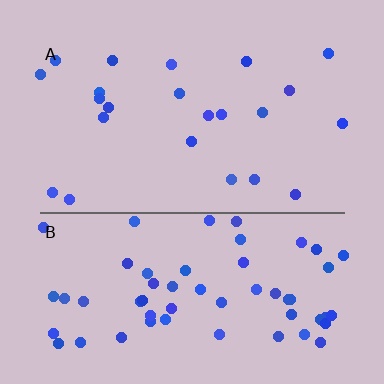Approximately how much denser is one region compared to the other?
Approximately 2.6× — region B over region A.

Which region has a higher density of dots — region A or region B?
B (the bottom).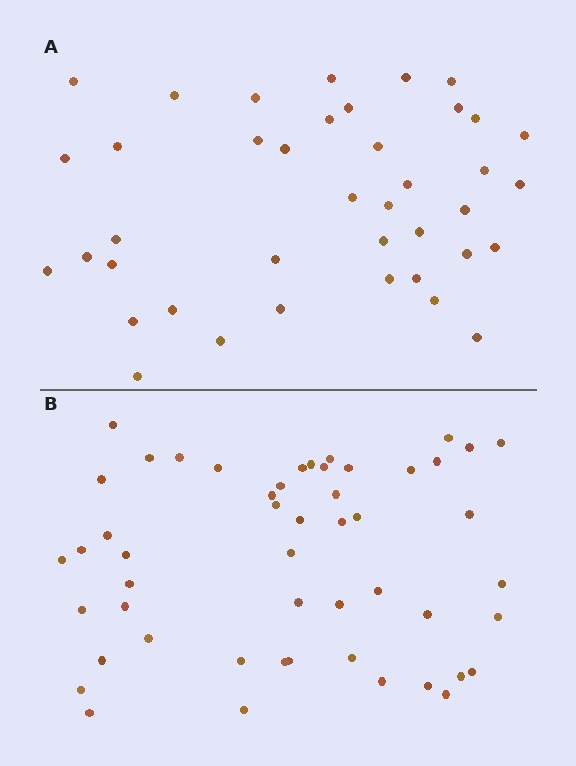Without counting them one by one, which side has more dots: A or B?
Region B (the bottom region) has more dots.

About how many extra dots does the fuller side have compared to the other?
Region B has roughly 12 or so more dots than region A.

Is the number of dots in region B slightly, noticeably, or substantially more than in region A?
Region B has noticeably more, but not dramatically so. The ratio is roughly 1.3 to 1.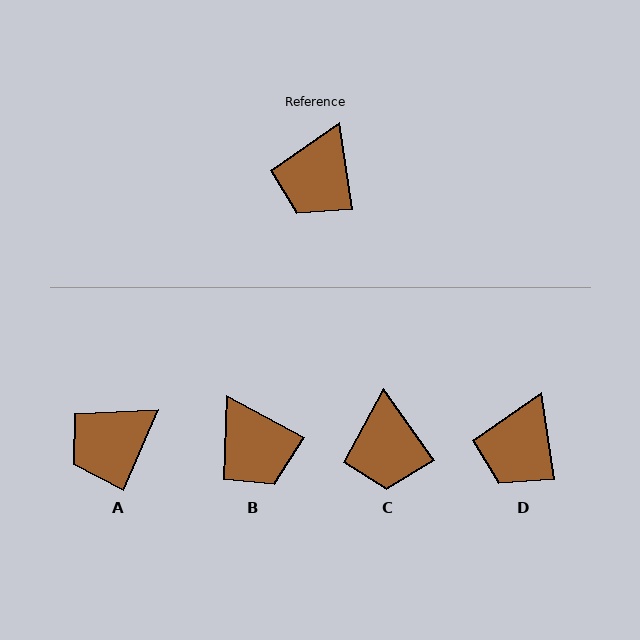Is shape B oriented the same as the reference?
No, it is off by about 53 degrees.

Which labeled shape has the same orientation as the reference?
D.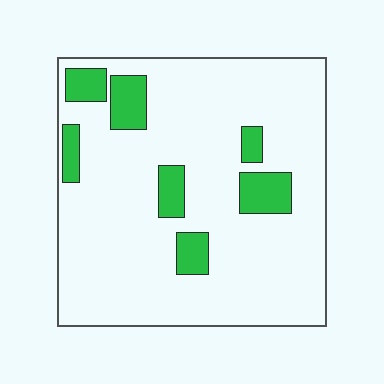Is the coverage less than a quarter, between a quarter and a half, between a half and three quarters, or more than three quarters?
Less than a quarter.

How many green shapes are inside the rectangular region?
7.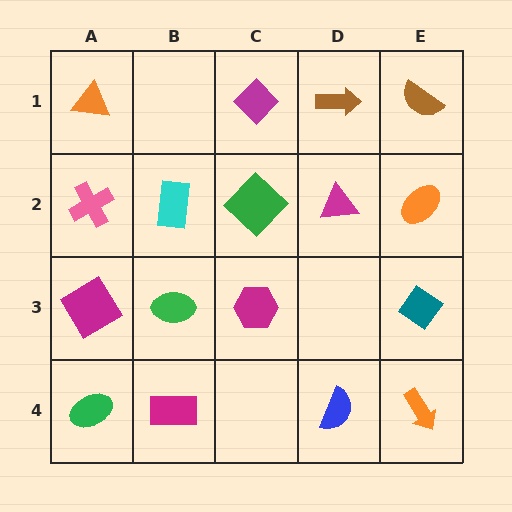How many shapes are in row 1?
4 shapes.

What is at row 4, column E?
An orange arrow.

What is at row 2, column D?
A magenta triangle.